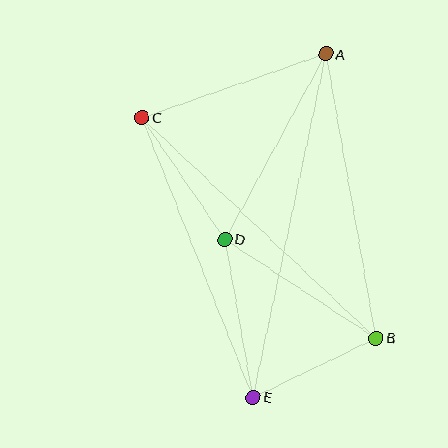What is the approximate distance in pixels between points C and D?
The distance between C and D is approximately 147 pixels.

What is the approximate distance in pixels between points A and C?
The distance between A and C is approximately 194 pixels.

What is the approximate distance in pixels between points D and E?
The distance between D and E is approximately 160 pixels.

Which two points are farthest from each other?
Points A and E are farthest from each other.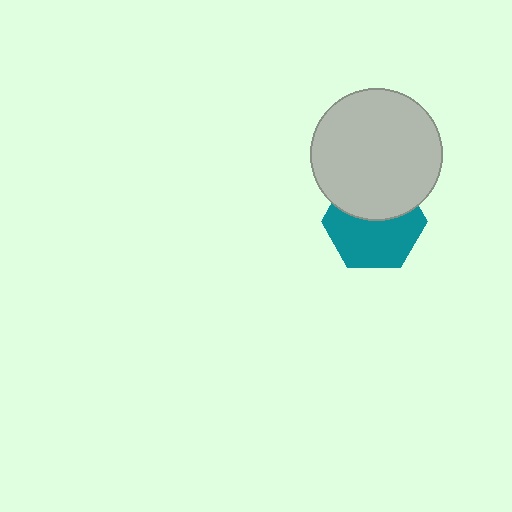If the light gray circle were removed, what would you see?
You would see the complete teal hexagon.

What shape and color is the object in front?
The object in front is a light gray circle.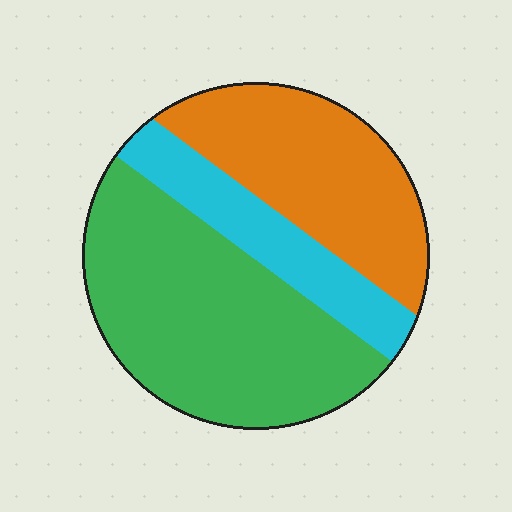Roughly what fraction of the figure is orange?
Orange takes up between a sixth and a third of the figure.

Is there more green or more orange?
Green.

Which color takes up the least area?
Cyan, at roughly 20%.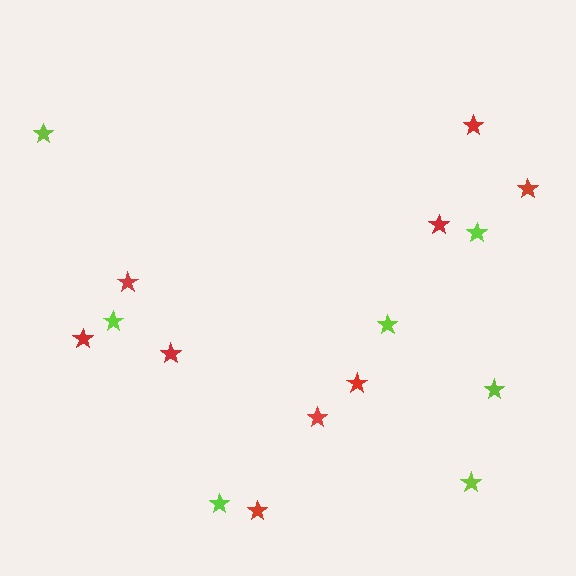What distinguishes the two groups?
There are 2 groups: one group of red stars (9) and one group of lime stars (7).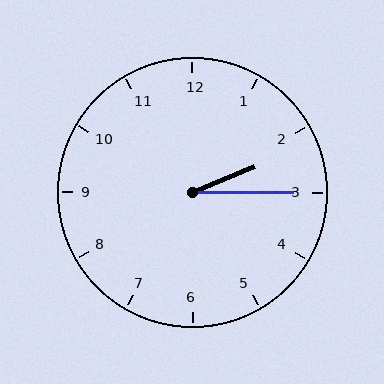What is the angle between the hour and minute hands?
Approximately 22 degrees.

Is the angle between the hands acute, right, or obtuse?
It is acute.